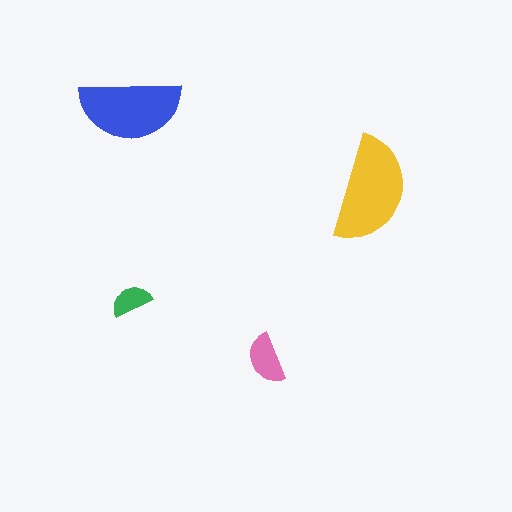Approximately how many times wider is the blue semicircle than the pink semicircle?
About 2 times wider.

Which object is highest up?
The blue semicircle is topmost.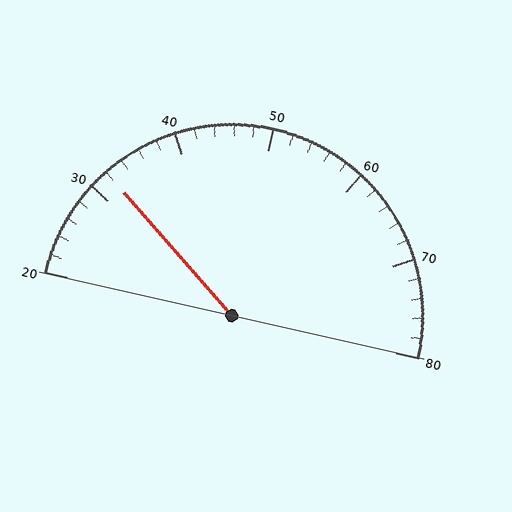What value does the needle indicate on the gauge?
The needle indicates approximately 32.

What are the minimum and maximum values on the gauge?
The gauge ranges from 20 to 80.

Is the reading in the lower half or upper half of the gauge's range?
The reading is in the lower half of the range (20 to 80).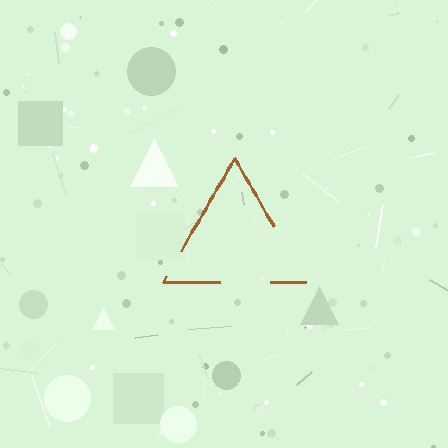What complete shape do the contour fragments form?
The contour fragments form a triangle.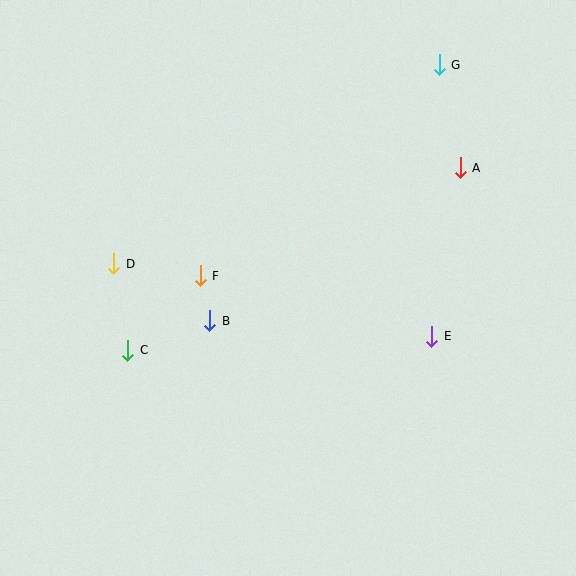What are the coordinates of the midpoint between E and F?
The midpoint between E and F is at (316, 306).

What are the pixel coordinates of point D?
Point D is at (114, 264).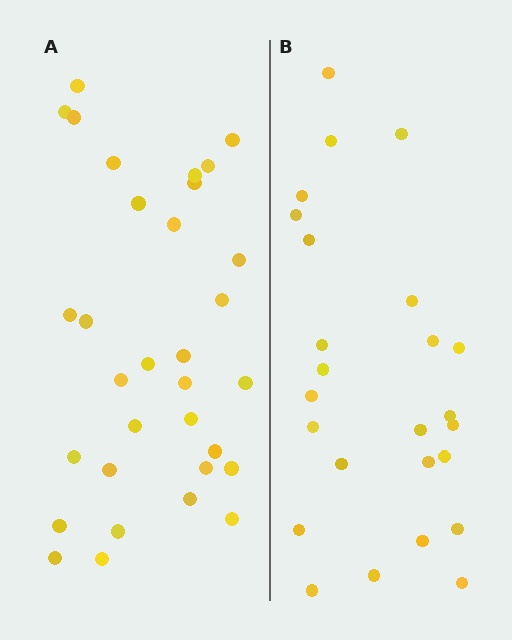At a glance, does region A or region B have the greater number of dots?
Region A (the left region) has more dots.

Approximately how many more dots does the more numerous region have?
Region A has roughly 8 or so more dots than region B.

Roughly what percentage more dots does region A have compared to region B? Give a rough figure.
About 30% more.